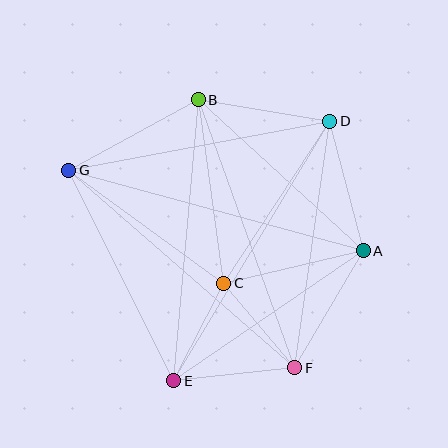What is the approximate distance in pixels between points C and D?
The distance between C and D is approximately 194 pixels.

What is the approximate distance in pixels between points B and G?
The distance between B and G is approximately 147 pixels.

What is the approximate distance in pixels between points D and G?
The distance between D and G is approximately 265 pixels.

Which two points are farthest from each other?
Points A and G are farthest from each other.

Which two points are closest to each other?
Points C and E are closest to each other.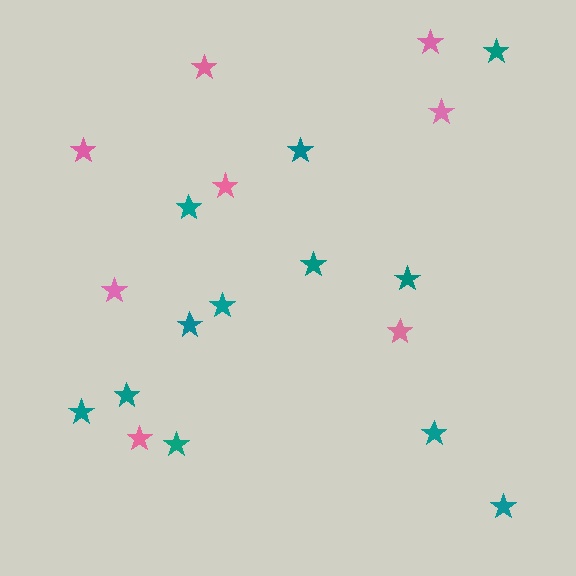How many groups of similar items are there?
There are 2 groups: one group of teal stars (12) and one group of pink stars (8).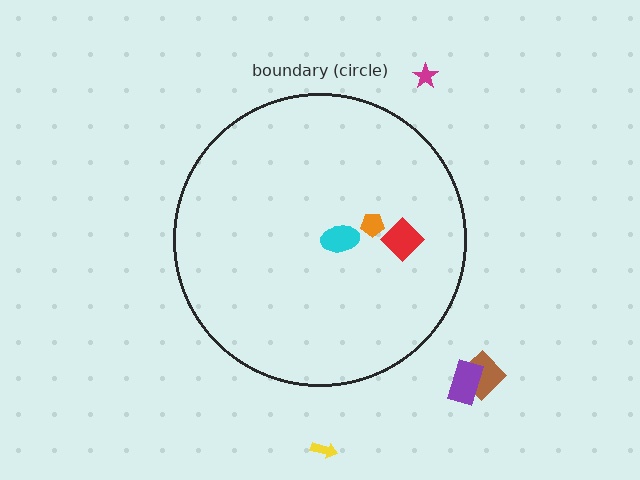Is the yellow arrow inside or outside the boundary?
Outside.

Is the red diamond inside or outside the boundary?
Inside.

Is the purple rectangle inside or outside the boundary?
Outside.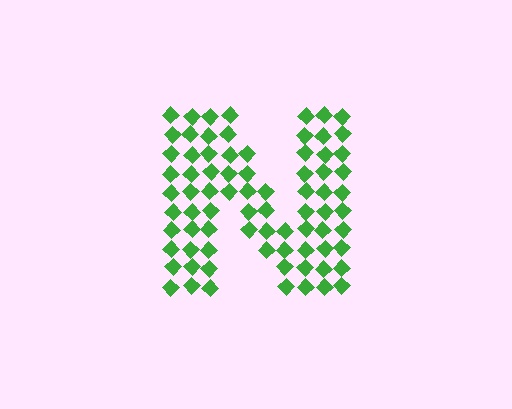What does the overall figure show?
The overall figure shows the letter N.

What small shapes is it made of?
It is made of small diamonds.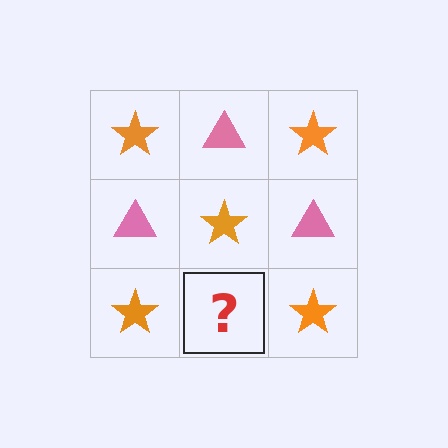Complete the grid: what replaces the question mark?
The question mark should be replaced with a pink triangle.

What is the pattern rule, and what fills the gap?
The rule is that it alternates orange star and pink triangle in a checkerboard pattern. The gap should be filled with a pink triangle.